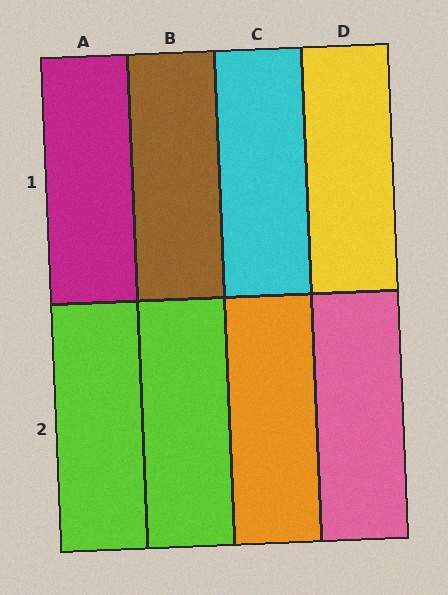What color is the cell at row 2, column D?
Pink.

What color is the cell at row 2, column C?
Orange.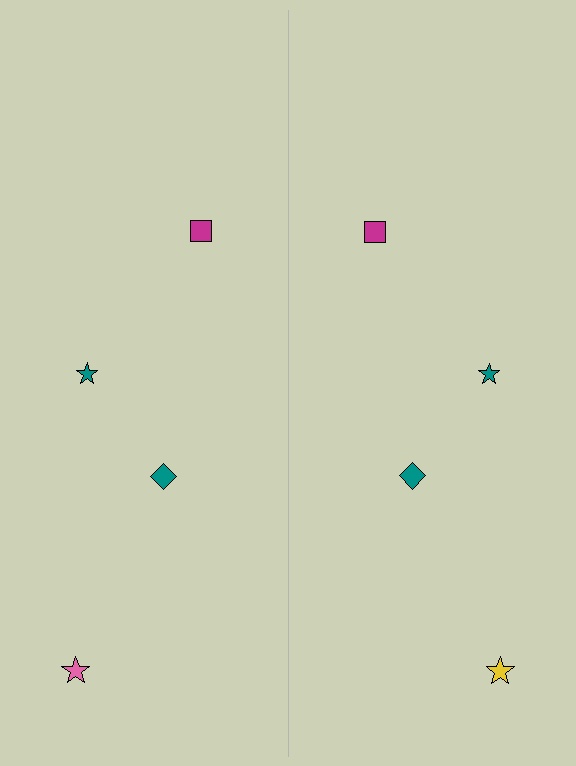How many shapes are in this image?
There are 8 shapes in this image.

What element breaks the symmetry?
The yellow star on the right side breaks the symmetry — its mirror counterpart is pink.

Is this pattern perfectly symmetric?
No, the pattern is not perfectly symmetric. The yellow star on the right side breaks the symmetry — its mirror counterpart is pink.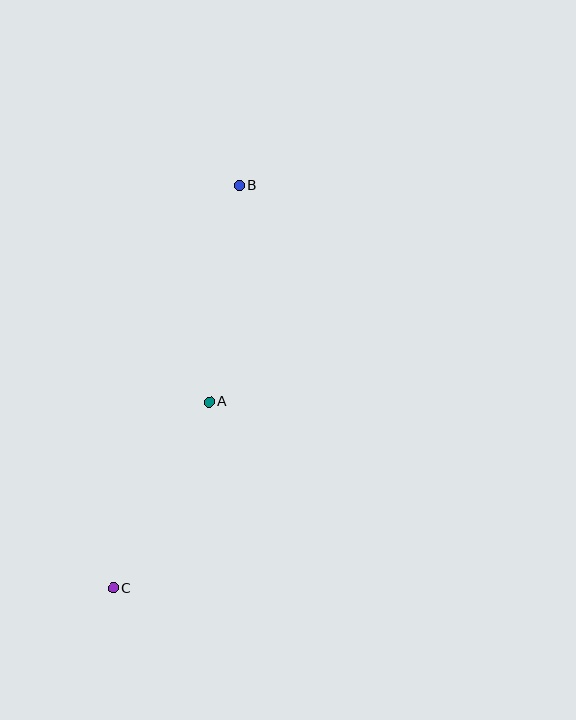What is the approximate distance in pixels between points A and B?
The distance between A and B is approximately 219 pixels.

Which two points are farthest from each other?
Points B and C are farthest from each other.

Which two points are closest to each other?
Points A and C are closest to each other.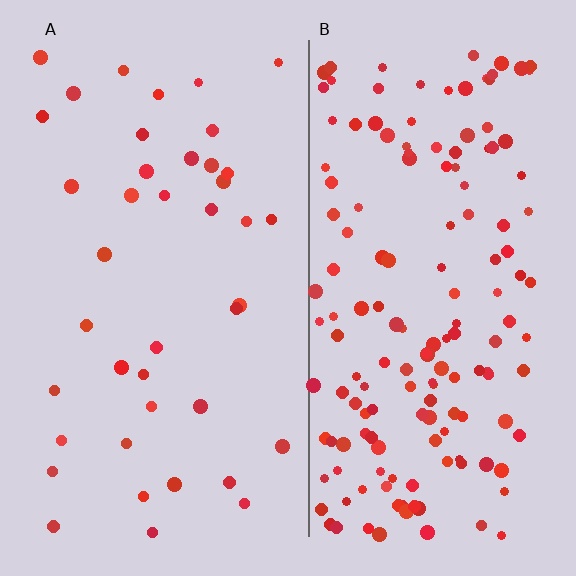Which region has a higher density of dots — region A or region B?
B (the right).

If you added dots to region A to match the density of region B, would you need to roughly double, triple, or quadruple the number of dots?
Approximately quadruple.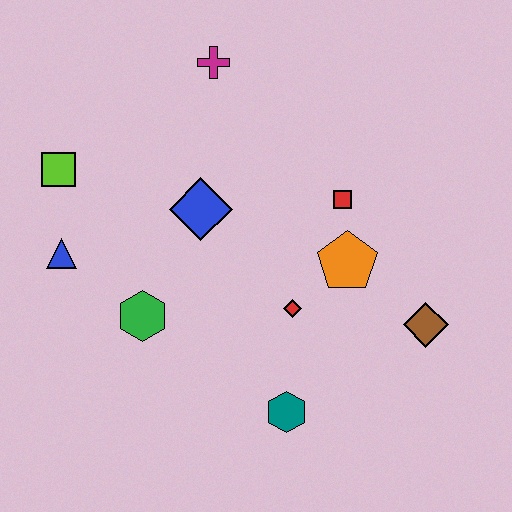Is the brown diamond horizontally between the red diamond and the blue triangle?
No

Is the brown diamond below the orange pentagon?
Yes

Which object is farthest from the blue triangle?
The brown diamond is farthest from the blue triangle.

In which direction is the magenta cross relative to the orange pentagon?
The magenta cross is above the orange pentagon.